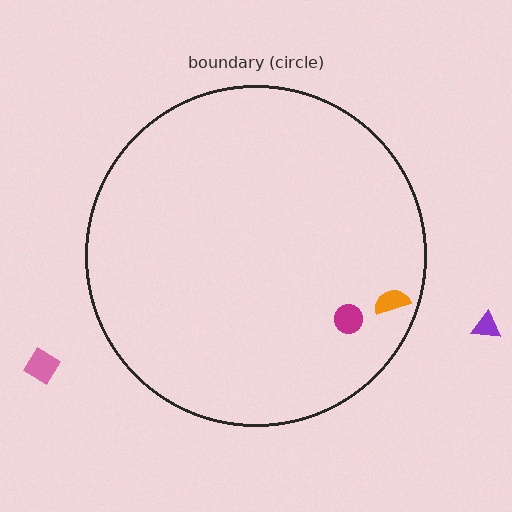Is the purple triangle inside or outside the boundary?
Outside.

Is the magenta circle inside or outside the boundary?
Inside.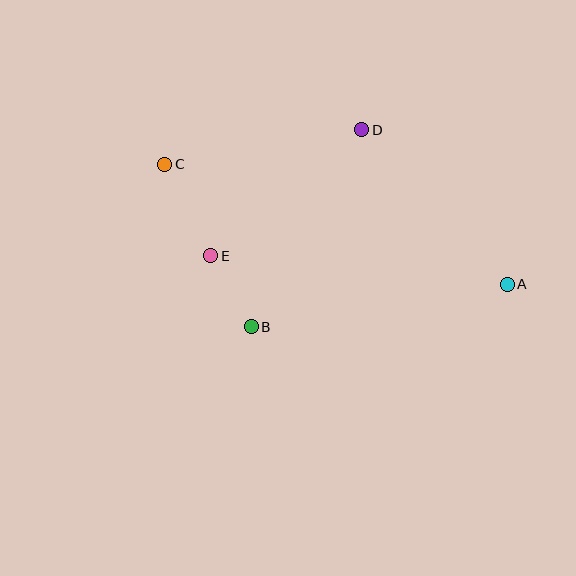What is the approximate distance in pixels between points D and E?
The distance between D and E is approximately 197 pixels.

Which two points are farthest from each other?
Points A and C are farthest from each other.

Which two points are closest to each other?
Points B and E are closest to each other.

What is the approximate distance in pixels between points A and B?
The distance between A and B is approximately 260 pixels.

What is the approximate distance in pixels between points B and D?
The distance between B and D is approximately 226 pixels.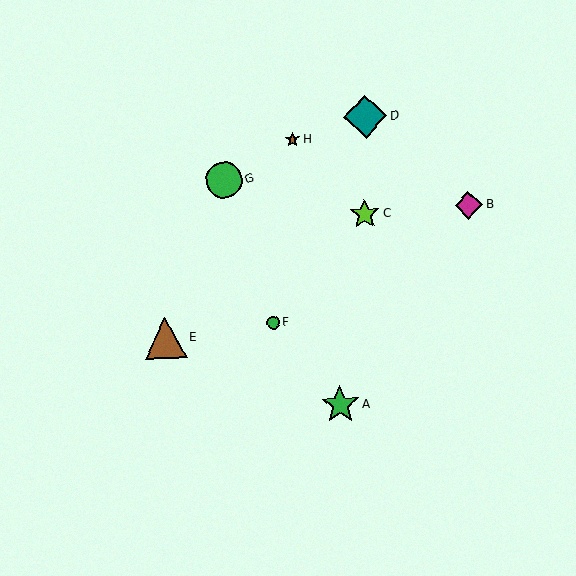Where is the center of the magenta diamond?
The center of the magenta diamond is at (469, 205).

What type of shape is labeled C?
Shape C is a lime star.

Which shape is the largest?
The teal diamond (labeled D) is the largest.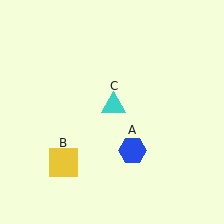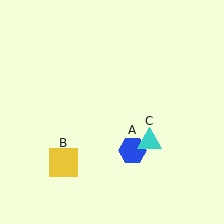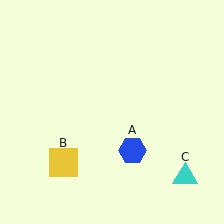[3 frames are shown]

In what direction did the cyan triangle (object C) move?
The cyan triangle (object C) moved down and to the right.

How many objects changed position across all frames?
1 object changed position: cyan triangle (object C).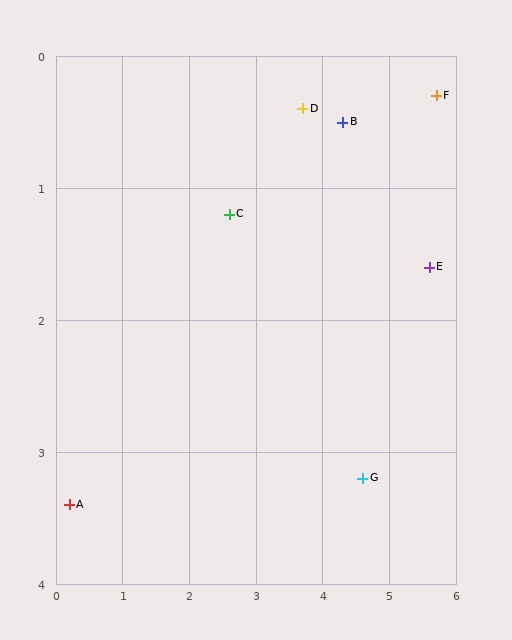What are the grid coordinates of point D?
Point D is at approximately (3.7, 0.4).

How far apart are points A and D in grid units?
Points A and D are about 4.6 grid units apart.